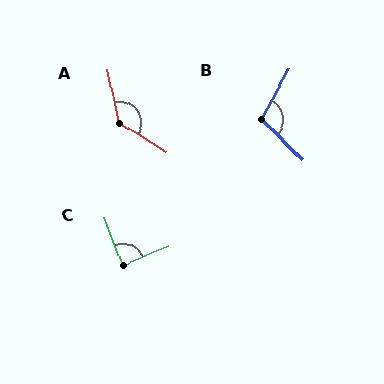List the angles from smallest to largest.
C (88°), B (106°), A (134°).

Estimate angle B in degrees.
Approximately 106 degrees.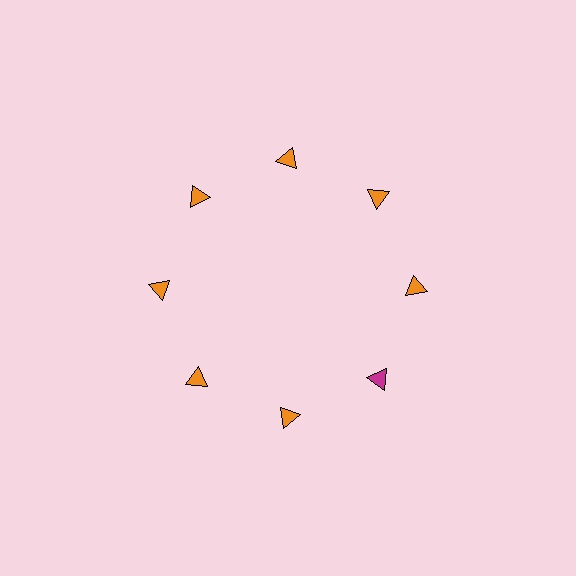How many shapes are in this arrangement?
There are 8 shapes arranged in a ring pattern.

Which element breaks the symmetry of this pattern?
The magenta triangle at roughly the 4 o'clock position breaks the symmetry. All other shapes are orange triangles.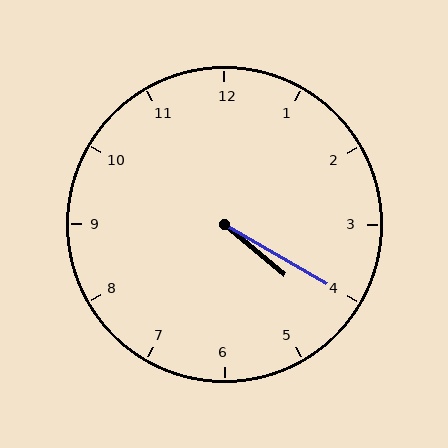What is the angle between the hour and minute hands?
Approximately 10 degrees.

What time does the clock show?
4:20.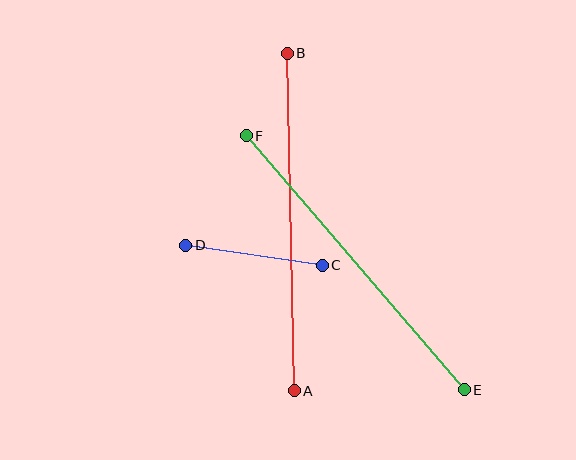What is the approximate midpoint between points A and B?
The midpoint is at approximately (291, 222) pixels.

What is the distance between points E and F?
The distance is approximately 335 pixels.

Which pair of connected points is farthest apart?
Points A and B are farthest apart.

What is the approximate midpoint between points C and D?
The midpoint is at approximately (254, 255) pixels.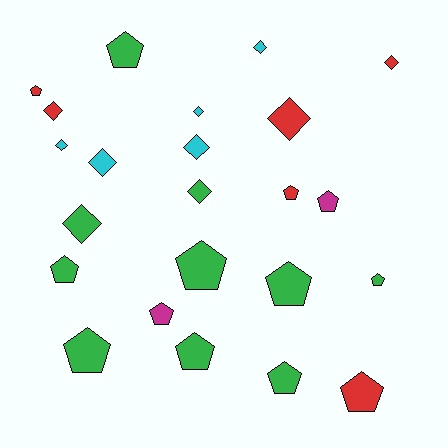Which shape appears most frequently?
Pentagon, with 13 objects.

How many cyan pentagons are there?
There are no cyan pentagons.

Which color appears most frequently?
Green, with 10 objects.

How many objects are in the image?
There are 23 objects.